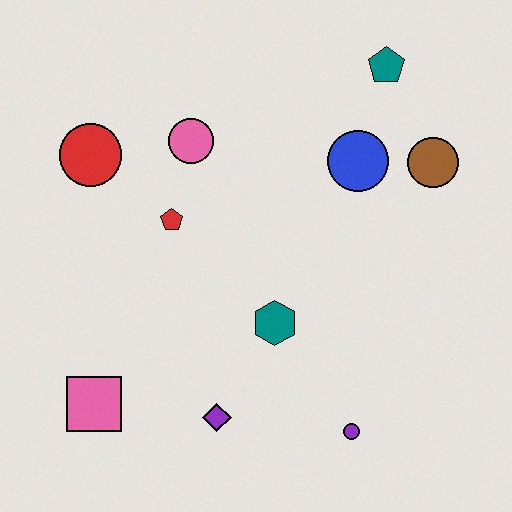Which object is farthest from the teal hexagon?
The teal pentagon is farthest from the teal hexagon.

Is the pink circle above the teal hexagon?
Yes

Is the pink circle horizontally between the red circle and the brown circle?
Yes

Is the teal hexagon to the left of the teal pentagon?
Yes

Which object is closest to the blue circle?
The brown circle is closest to the blue circle.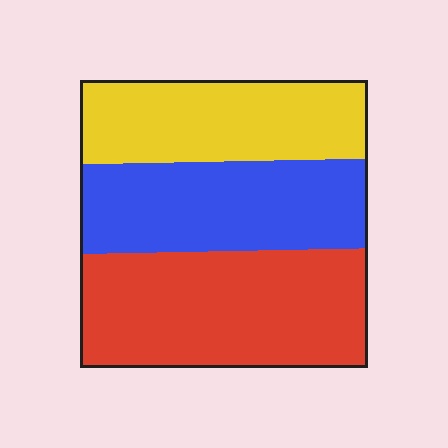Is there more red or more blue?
Red.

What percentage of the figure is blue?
Blue covers around 30% of the figure.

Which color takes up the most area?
Red, at roughly 40%.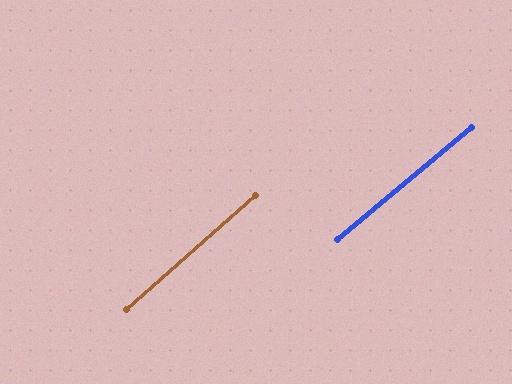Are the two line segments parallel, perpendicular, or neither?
Parallel — their directions differ by only 1.2°.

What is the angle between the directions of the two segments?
Approximately 1 degree.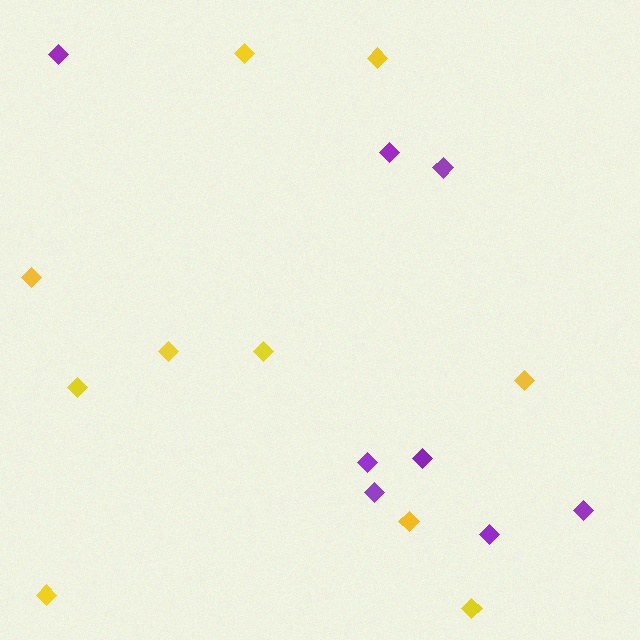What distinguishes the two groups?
There are 2 groups: one group of purple diamonds (8) and one group of yellow diamonds (10).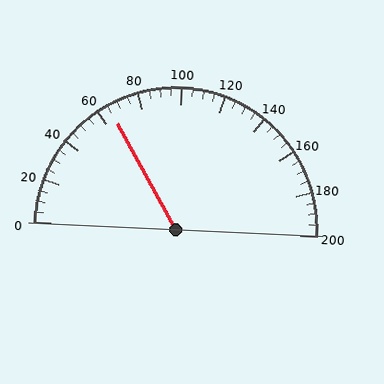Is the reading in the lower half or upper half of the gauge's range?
The reading is in the lower half of the range (0 to 200).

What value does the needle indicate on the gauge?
The needle indicates approximately 65.